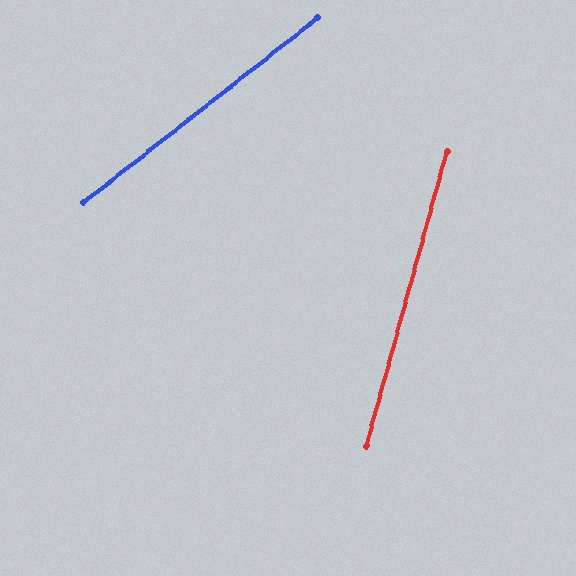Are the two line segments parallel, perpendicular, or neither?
Neither parallel nor perpendicular — they differ by about 36°.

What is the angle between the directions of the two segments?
Approximately 36 degrees.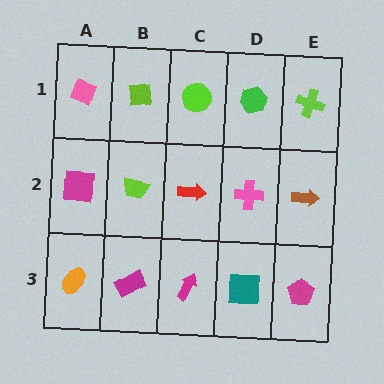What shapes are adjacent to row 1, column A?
A magenta square (row 2, column A), a lime square (row 1, column B).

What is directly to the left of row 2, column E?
A pink cross.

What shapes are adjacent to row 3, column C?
A red arrow (row 2, column C), a magenta rectangle (row 3, column B), a teal square (row 3, column D).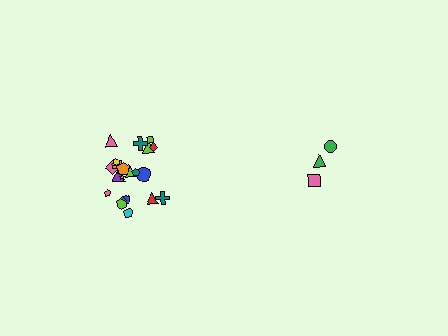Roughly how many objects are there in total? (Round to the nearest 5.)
Roughly 25 objects in total.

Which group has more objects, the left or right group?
The left group.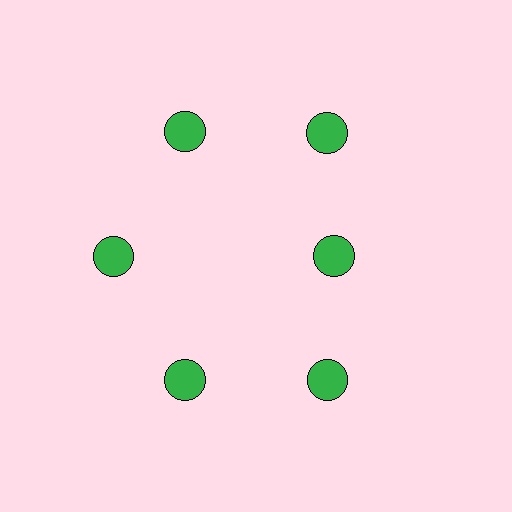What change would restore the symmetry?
The symmetry would be restored by moving it outward, back onto the ring so that all 6 circles sit at equal angles and equal distance from the center.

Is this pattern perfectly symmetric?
No. The 6 green circles are arranged in a ring, but one element near the 3 o'clock position is pulled inward toward the center, breaking the 6-fold rotational symmetry.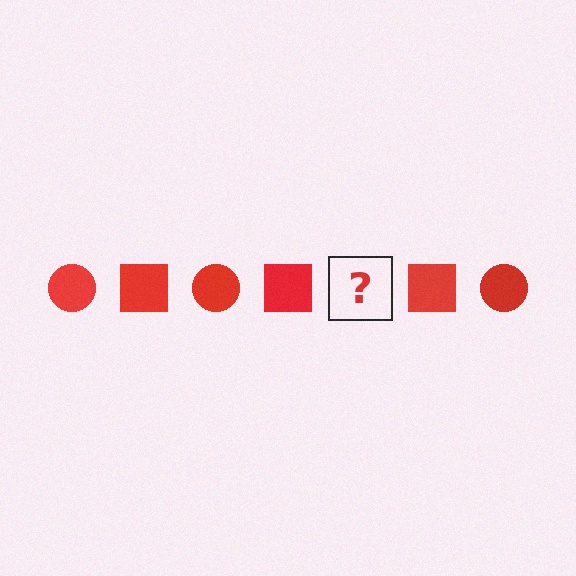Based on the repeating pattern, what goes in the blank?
The blank should be a red circle.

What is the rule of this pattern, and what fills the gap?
The rule is that the pattern cycles through circle, square shapes in red. The gap should be filled with a red circle.